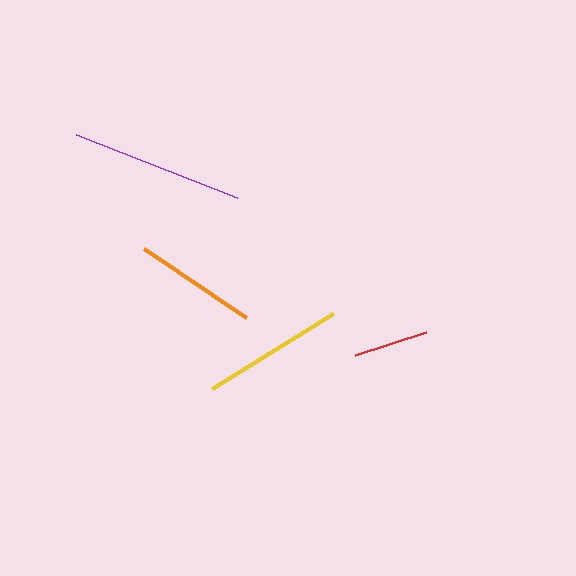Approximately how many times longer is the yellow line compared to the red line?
The yellow line is approximately 1.9 times the length of the red line.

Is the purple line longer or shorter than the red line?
The purple line is longer than the red line.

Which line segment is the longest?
The purple line is the longest at approximately 173 pixels.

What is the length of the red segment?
The red segment is approximately 74 pixels long.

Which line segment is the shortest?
The red line is the shortest at approximately 74 pixels.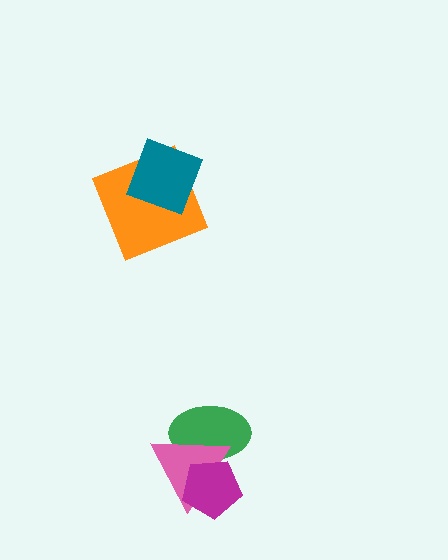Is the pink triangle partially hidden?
Yes, it is partially covered by another shape.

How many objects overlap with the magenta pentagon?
2 objects overlap with the magenta pentagon.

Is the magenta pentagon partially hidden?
No, no other shape covers it.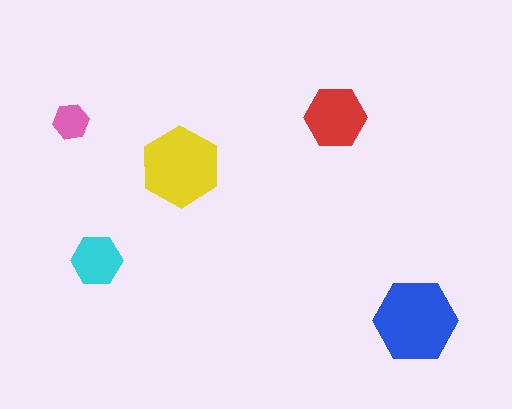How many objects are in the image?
There are 5 objects in the image.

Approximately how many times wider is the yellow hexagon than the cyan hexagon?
About 1.5 times wider.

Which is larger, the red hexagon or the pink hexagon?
The red one.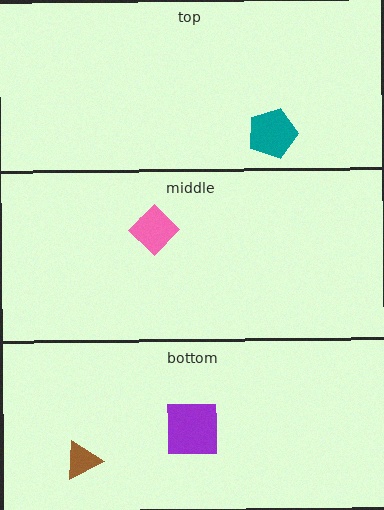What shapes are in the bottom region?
The brown triangle, the purple square.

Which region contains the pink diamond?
The middle region.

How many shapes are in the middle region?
1.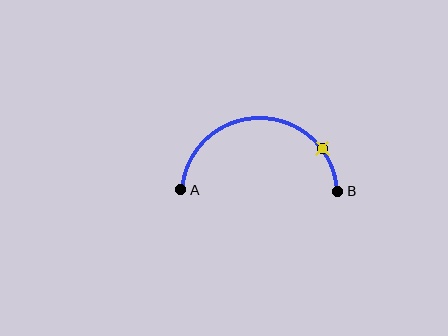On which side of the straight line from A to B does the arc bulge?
The arc bulges above the straight line connecting A and B.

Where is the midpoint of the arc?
The arc midpoint is the point on the curve farthest from the straight line joining A and B. It sits above that line.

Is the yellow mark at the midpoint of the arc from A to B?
No. The yellow mark lies on the arc but is closer to endpoint B. The arc midpoint would be at the point on the curve equidistant along the arc from both A and B.